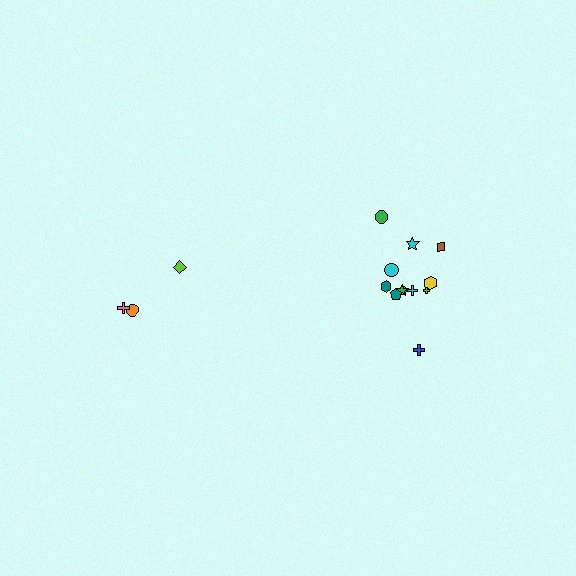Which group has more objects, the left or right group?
The right group.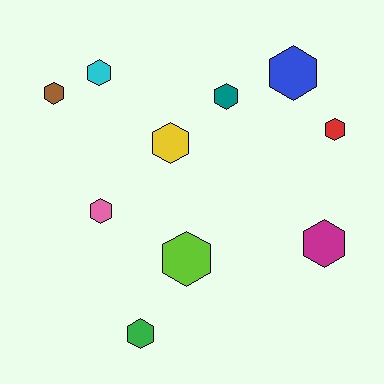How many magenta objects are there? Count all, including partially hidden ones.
There is 1 magenta object.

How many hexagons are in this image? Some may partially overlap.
There are 10 hexagons.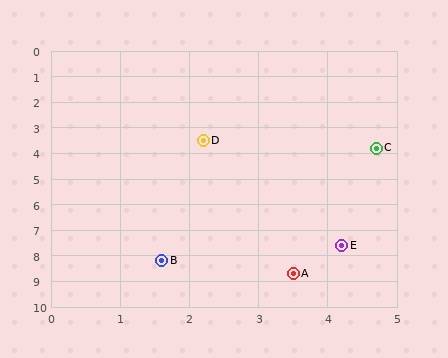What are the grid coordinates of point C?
Point C is at approximately (4.7, 3.8).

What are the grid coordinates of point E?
Point E is at approximately (4.2, 7.6).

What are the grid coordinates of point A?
Point A is at approximately (3.5, 8.7).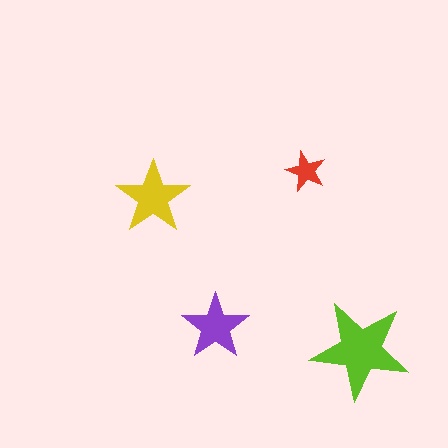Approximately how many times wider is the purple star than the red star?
About 1.5 times wider.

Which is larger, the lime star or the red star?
The lime one.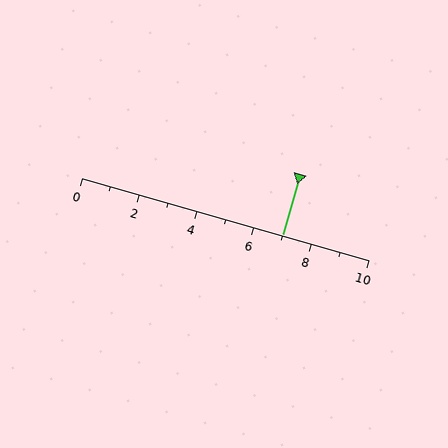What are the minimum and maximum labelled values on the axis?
The axis runs from 0 to 10.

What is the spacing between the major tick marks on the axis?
The major ticks are spaced 2 apart.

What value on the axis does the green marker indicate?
The marker indicates approximately 7.